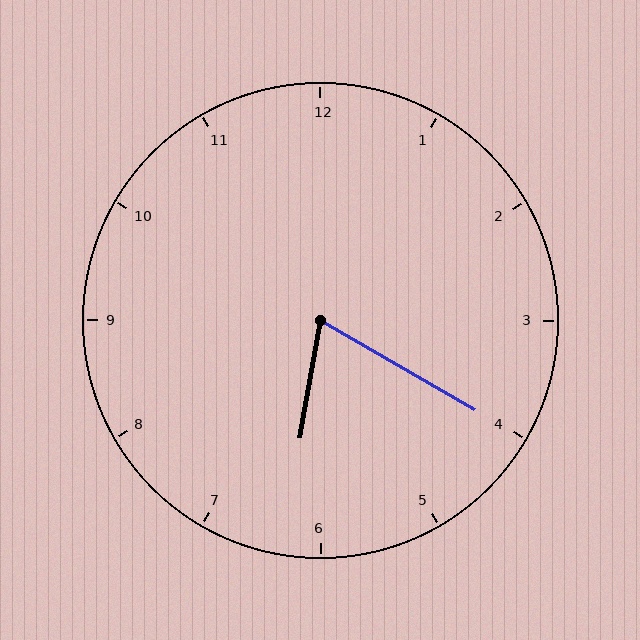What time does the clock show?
6:20.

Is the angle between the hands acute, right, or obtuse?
It is acute.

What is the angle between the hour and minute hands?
Approximately 70 degrees.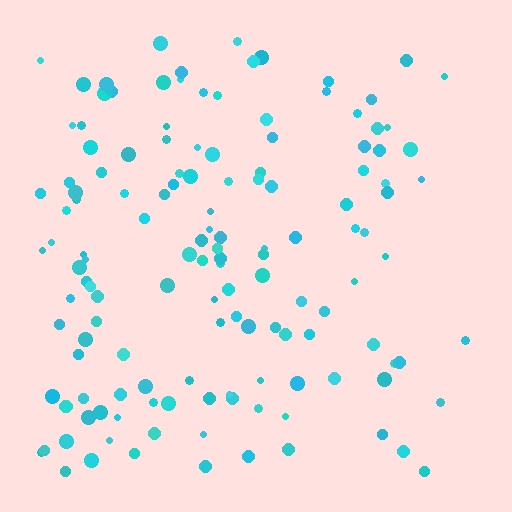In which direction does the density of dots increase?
From right to left, with the left side densest.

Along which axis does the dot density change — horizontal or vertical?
Horizontal.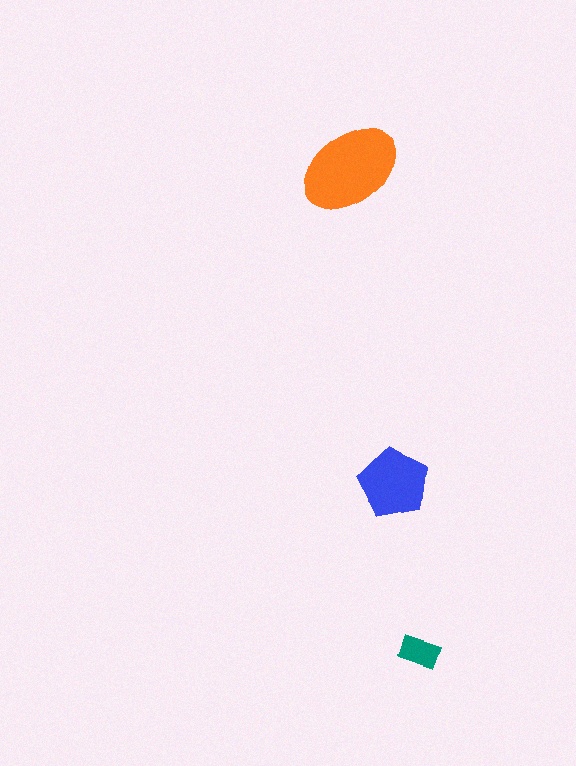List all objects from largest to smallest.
The orange ellipse, the blue pentagon, the teal rectangle.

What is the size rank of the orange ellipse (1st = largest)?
1st.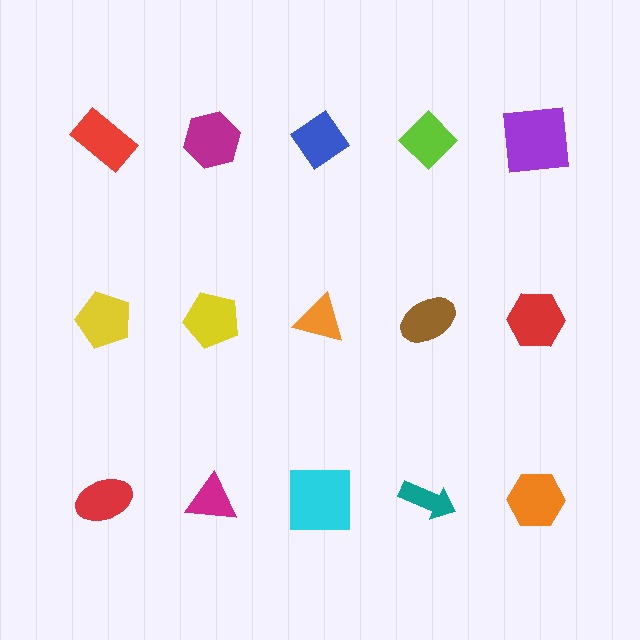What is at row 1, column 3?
A blue diamond.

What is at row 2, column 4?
A brown ellipse.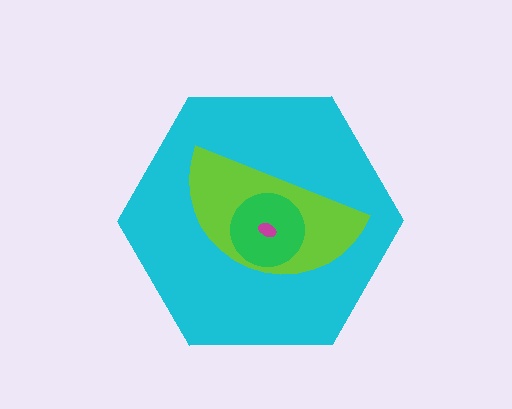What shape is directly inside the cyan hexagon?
The lime semicircle.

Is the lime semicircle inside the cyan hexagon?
Yes.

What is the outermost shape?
The cyan hexagon.